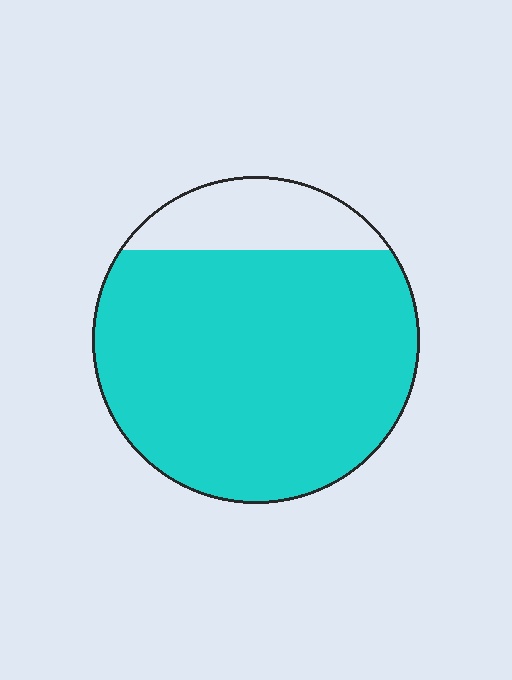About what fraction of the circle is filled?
About five sixths (5/6).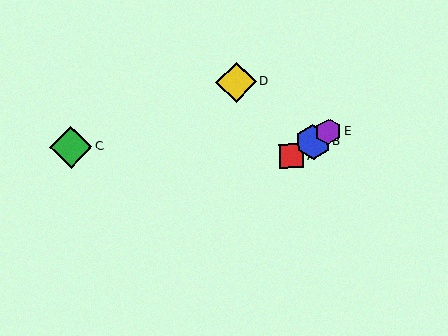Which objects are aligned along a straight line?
Objects A, B, E are aligned along a straight line.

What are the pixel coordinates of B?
Object B is at (313, 142).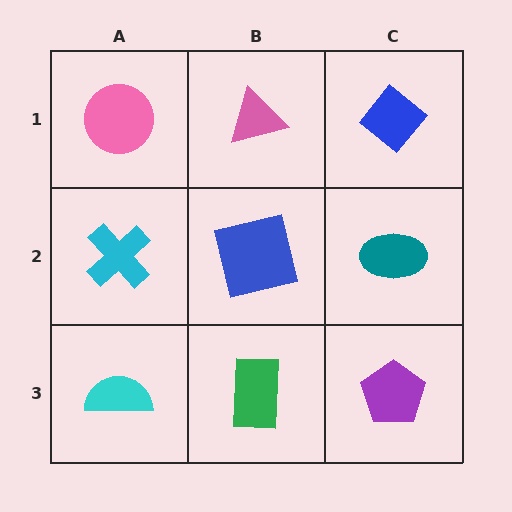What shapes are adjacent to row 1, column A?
A cyan cross (row 2, column A), a pink triangle (row 1, column B).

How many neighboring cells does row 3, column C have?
2.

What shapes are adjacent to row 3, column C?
A teal ellipse (row 2, column C), a green rectangle (row 3, column B).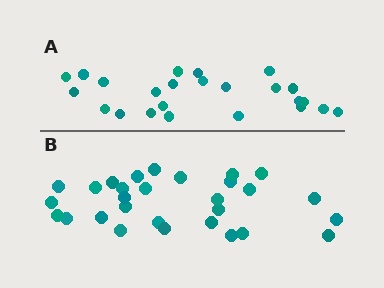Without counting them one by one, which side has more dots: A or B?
Region B (the bottom region) has more dots.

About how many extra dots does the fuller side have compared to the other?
Region B has about 5 more dots than region A.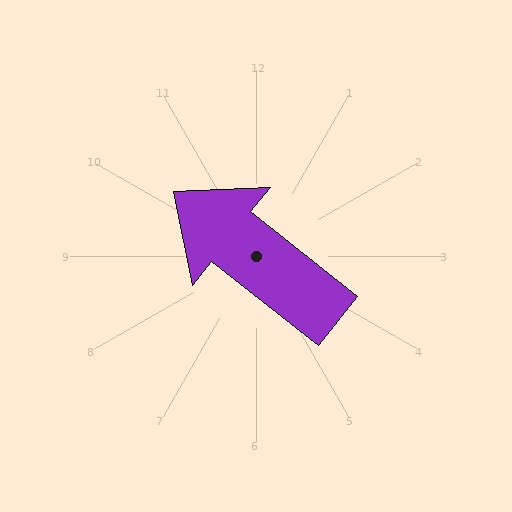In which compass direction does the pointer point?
Northwest.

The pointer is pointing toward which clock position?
Roughly 10 o'clock.